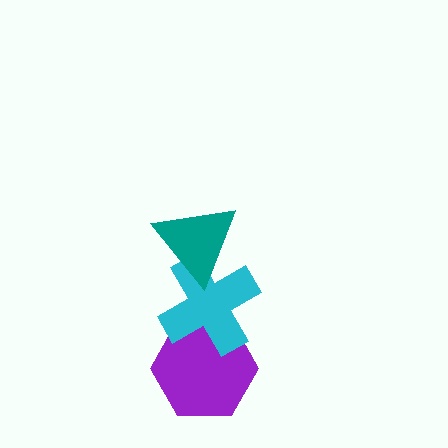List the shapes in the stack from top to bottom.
From top to bottom: the teal triangle, the cyan cross, the purple hexagon.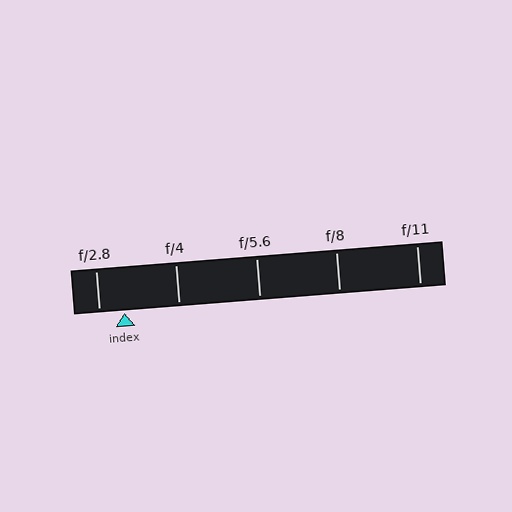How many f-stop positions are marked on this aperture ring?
There are 5 f-stop positions marked.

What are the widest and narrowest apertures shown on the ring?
The widest aperture shown is f/2.8 and the narrowest is f/11.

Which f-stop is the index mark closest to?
The index mark is closest to f/2.8.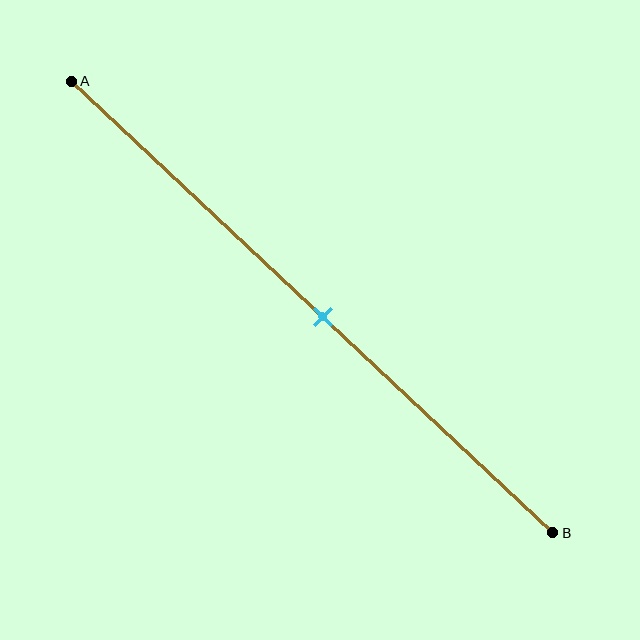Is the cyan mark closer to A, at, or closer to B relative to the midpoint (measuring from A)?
The cyan mark is approximately at the midpoint of segment AB.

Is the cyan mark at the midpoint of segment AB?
Yes, the mark is approximately at the midpoint.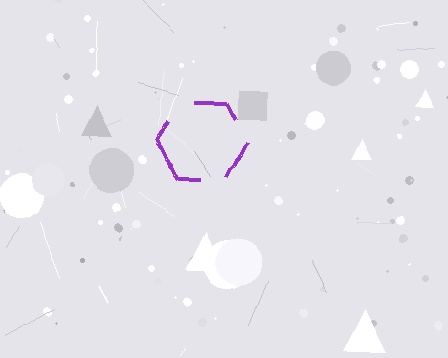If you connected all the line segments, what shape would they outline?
They would outline a hexagon.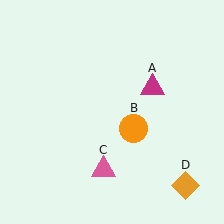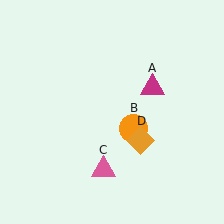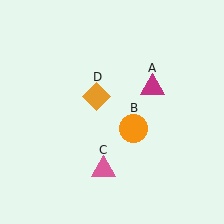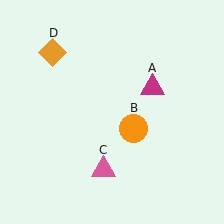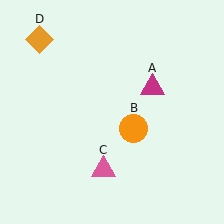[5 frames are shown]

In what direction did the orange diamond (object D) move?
The orange diamond (object D) moved up and to the left.